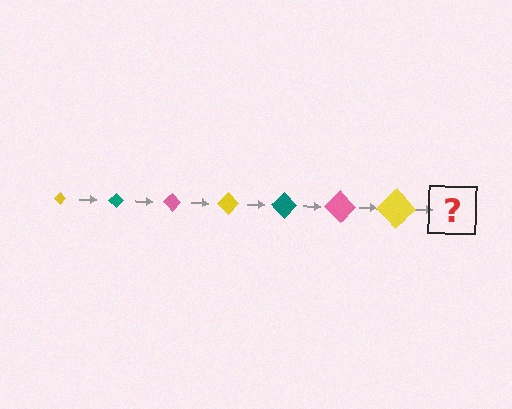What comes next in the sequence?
The next element should be a teal diamond, larger than the previous one.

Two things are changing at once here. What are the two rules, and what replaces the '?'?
The two rules are that the diamond grows larger each step and the color cycles through yellow, teal, and pink. The '?' should be a teal diamond, larger than the previous one.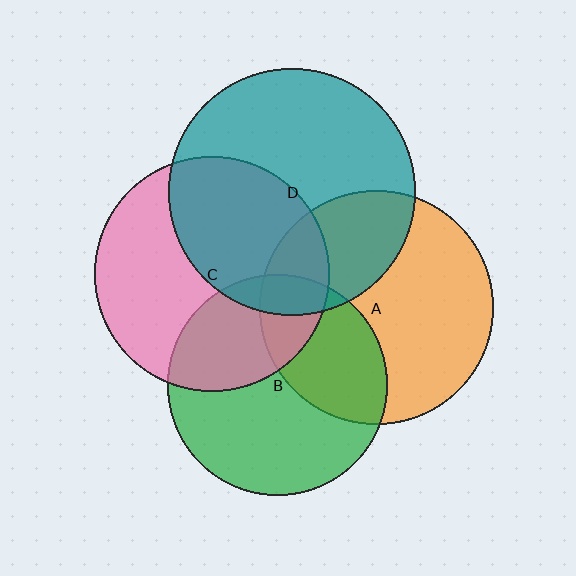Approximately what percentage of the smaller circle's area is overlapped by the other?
Approximately 10%.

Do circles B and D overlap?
Yes.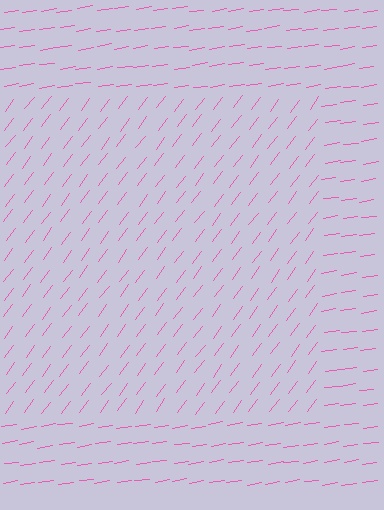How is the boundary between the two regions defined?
The boundary is defined purely by a change in line orientation (approximately 45 degrees difference). All lines are the same color and thickness.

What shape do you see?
I see a rectangle.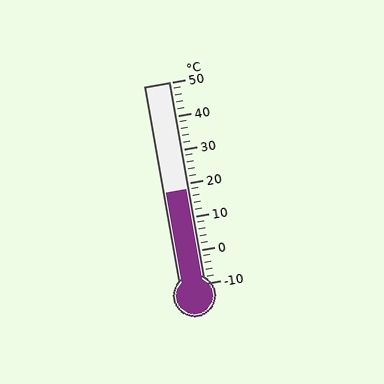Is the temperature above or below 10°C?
The temperature is above 10°C.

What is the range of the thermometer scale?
The thermometer scale ranges from -10°C to 50°C.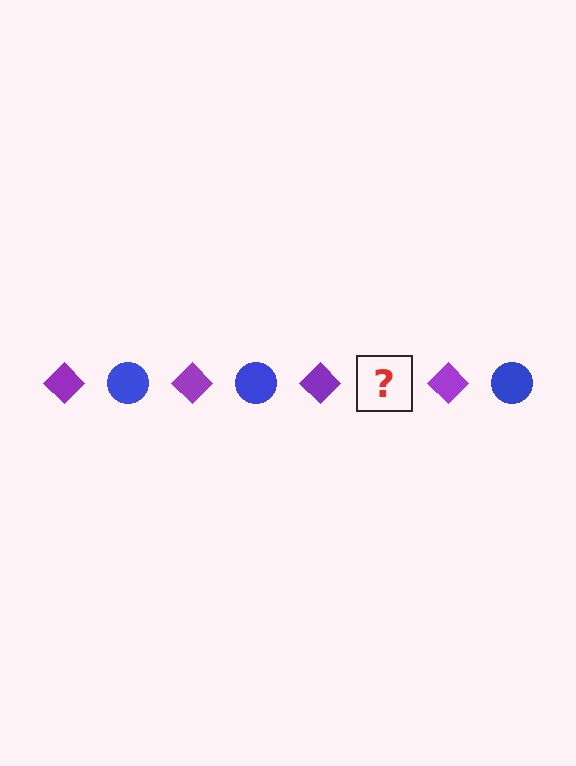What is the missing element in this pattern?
The missing element is a blue circle.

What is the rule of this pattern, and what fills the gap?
The rule is that the pattern alternates between purple diamond and blue circle. The gap should be filled with a blue circle.